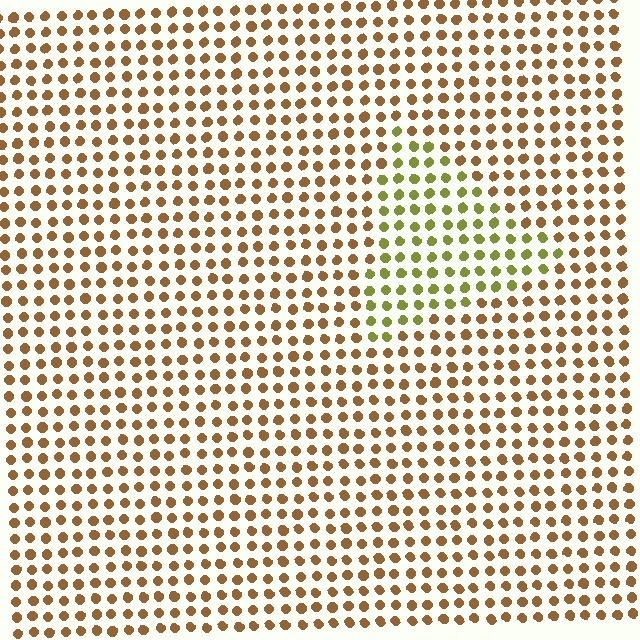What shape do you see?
I see a triangle.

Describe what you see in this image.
The image is filled with small brown elements in a uniform arrangement. A triangle-shaped region is visible where the elements are tinted to a slightly different hue, forming a subtle color boundary.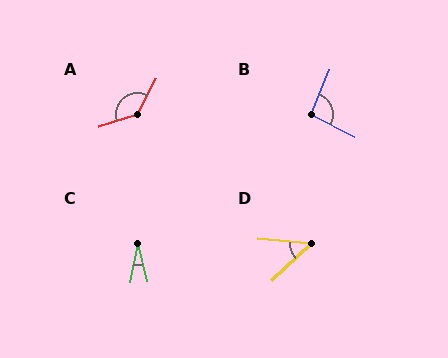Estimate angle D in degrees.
Approximately 48 degrees.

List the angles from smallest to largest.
C (26°), D (48°), B (94°), A (136°).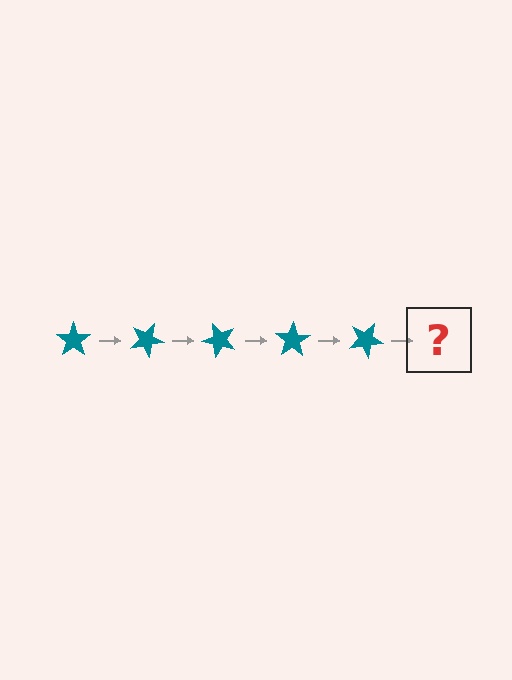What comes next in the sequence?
The next element should be a teal star rotated 125 degrees.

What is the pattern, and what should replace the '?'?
The pattern is that the star rotates 25 degrees each step. The '?' should be a teal star rotated 125 degrees.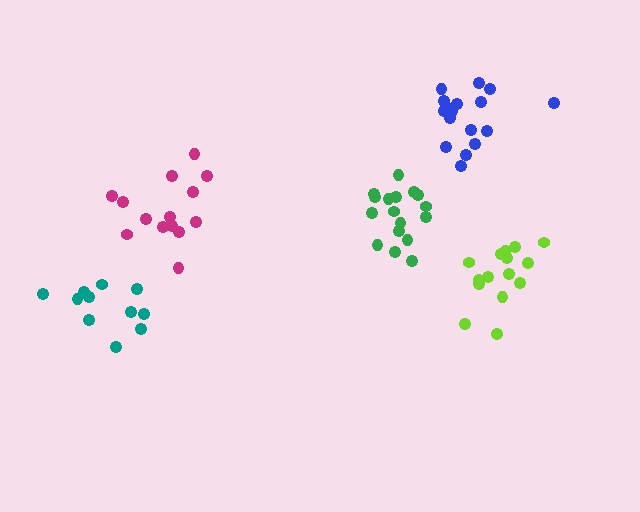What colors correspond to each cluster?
The clusters are colored: lime, green, magenta, blue, teal.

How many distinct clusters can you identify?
There are 5 distinct clusters.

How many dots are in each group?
Group 1: 15 dots, Group 2: 17 dots, Group 3: 14 dots, Group 4: 17 dots, Group 5: 11 dots (74 total).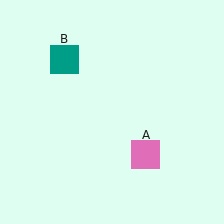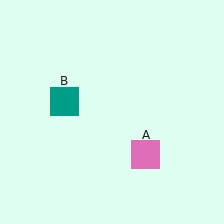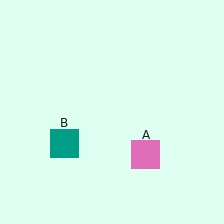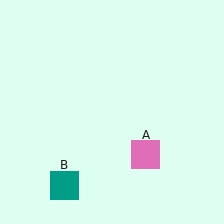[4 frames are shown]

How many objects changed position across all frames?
1 object changed position: teal square (object B).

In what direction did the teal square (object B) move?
The teal square (object B) moved down.